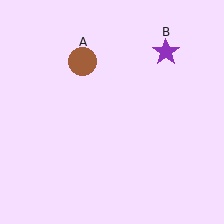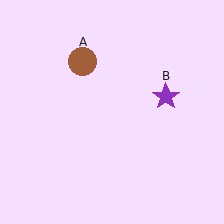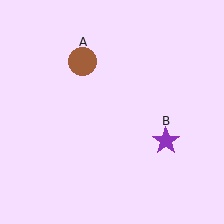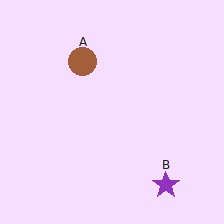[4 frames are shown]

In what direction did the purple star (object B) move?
The purple star (object B) moved down.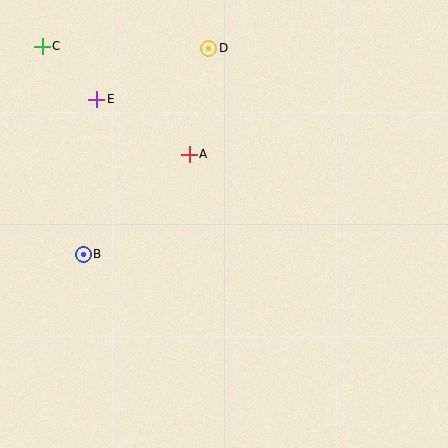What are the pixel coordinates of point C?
Point C is at (42, 46).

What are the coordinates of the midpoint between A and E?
The midpoint between A and E is at (143, 127).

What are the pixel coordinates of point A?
Point A is at (189, 154).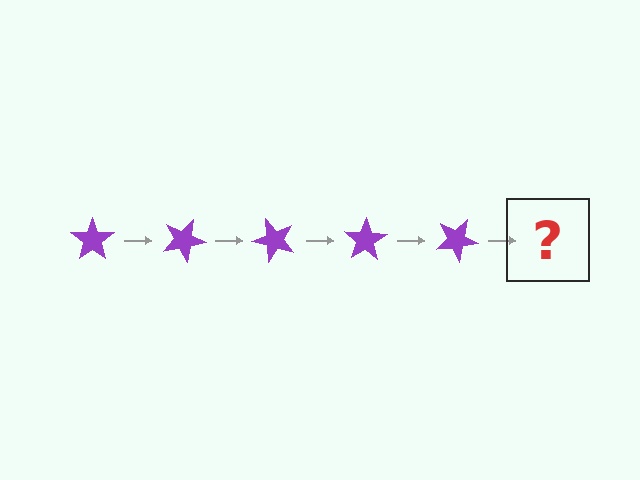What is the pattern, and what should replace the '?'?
The pattern is that the star rotates 25 degrees each step. The '?' should be a purple star rotated 125 degrees.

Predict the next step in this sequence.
The next step is a purple star rotated 125 degrees.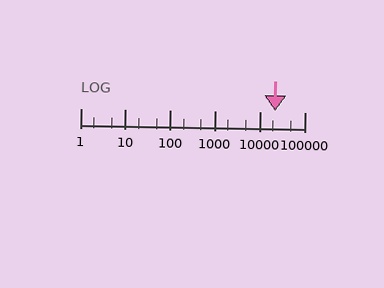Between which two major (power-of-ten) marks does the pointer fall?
The pointer is between 10000 and 100000.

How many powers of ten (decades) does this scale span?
The scale spans 5 decades, from 1 to 100000.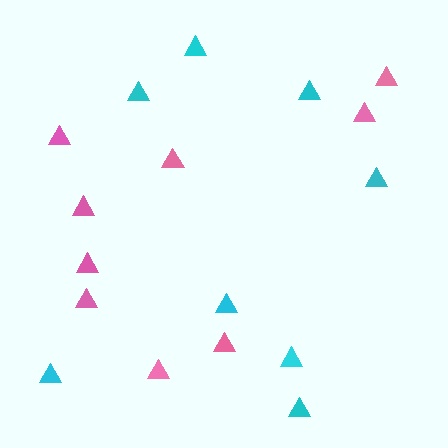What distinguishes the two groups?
There are 2 groups: one group of cyan triangles (8) and one group of pink triangles (9).